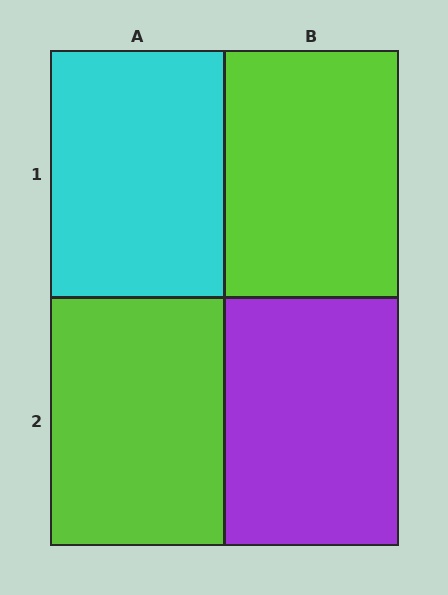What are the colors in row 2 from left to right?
Lime, purple.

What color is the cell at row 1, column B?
Lime.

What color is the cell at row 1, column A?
Cyan.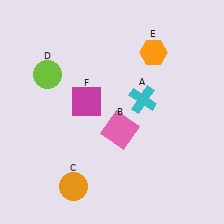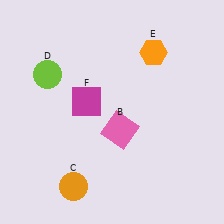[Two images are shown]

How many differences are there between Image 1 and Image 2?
There is 1 difference between the two images.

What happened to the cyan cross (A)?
The cyan cross (A) was removed in Image 2. It was in the top-right area of Image 1.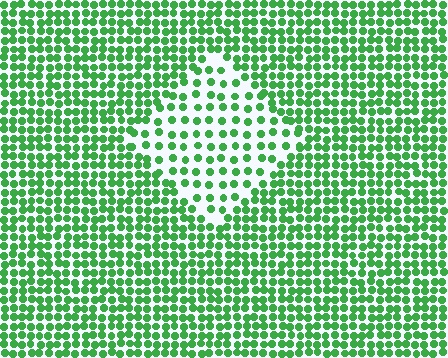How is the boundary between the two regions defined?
The boundary is defined by a change in element density (approximately 2.0x ratio). All elements are the same color, size, and shape.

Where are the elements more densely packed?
The elements are more densely packed outside the diamond boundary.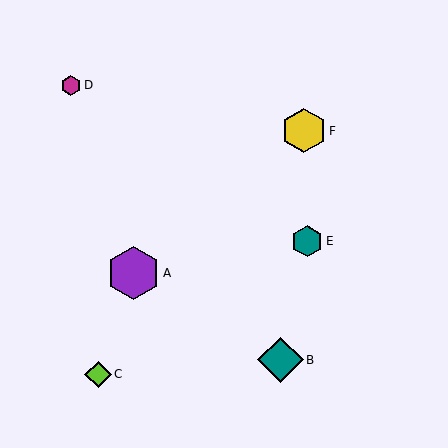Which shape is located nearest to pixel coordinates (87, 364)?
The lime diamond (labeled C) at (98, 374) is nearest to that location.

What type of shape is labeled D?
Shape D is a magenta hexagon.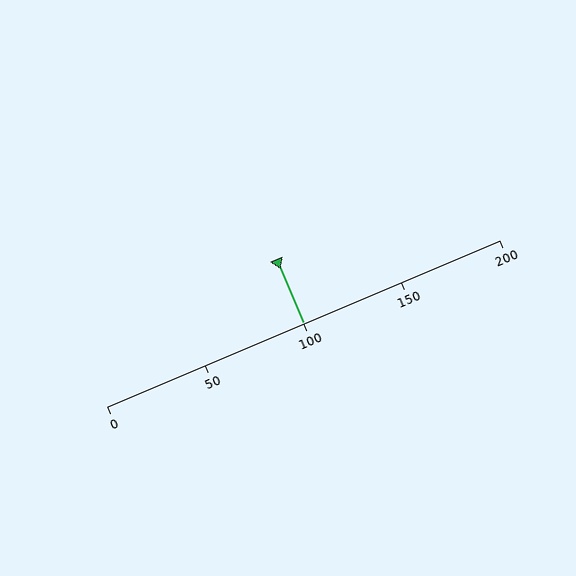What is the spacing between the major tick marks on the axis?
The major ticks are spaced 50 apart.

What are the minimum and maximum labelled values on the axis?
The axis runs from 0 to 200.